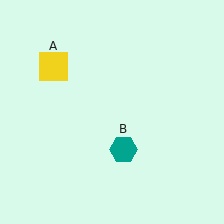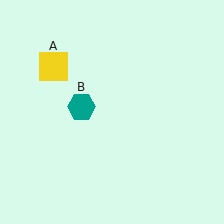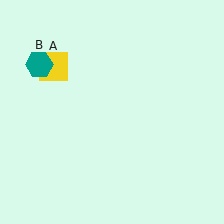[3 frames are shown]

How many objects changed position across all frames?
1 object changed position: teal hexagon (object B).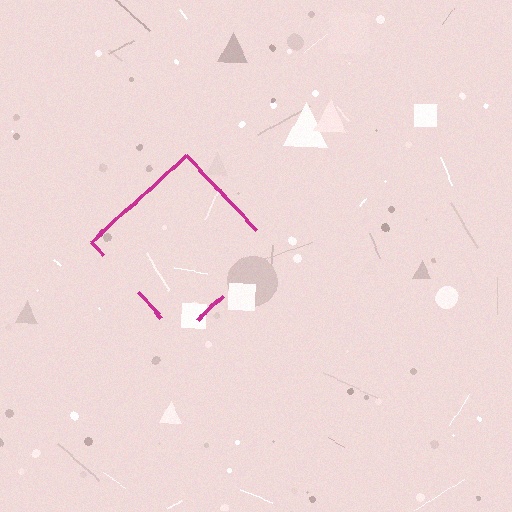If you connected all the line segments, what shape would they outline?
They would outline a diamond.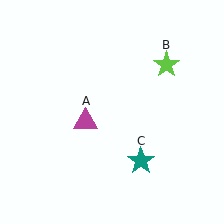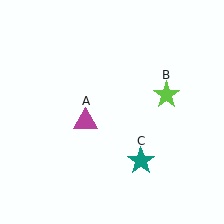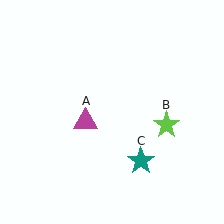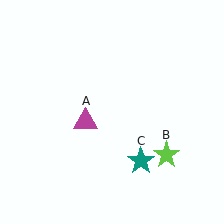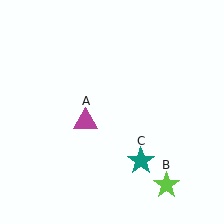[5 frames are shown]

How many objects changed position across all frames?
1 object changed position: lime star (object B).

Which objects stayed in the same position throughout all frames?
Magenta triangle (object A) and teal star (object C) remained stationary.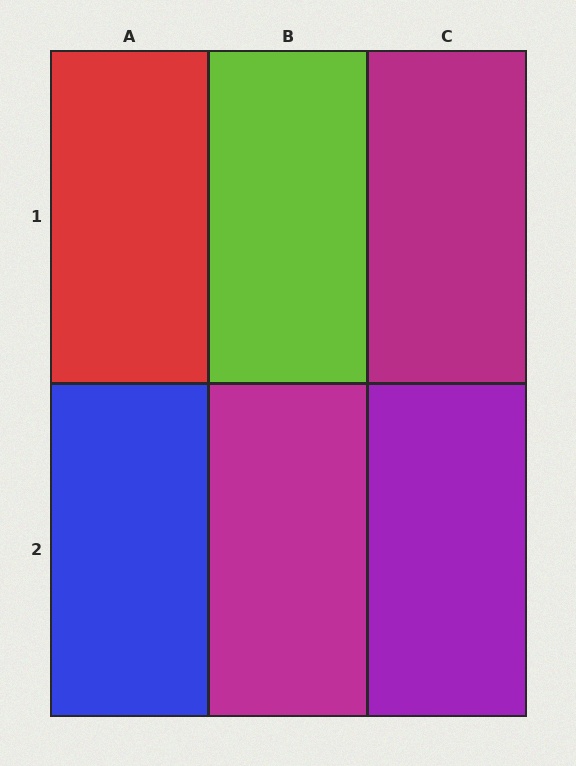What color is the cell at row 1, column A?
Red.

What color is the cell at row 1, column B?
Lime.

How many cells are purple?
1 cell is purple.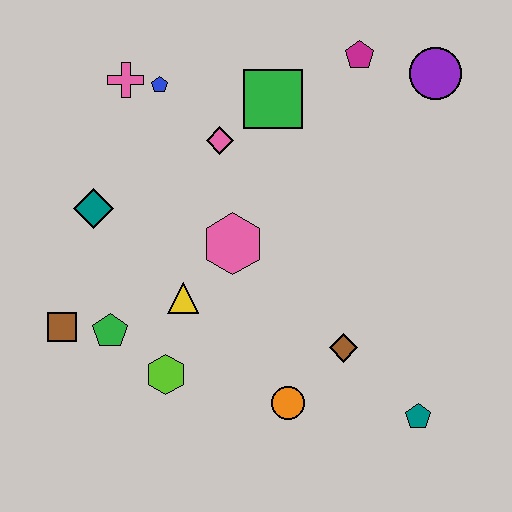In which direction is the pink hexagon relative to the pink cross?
The pink hexagon is below the pink cross.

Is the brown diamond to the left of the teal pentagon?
Yes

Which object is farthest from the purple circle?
The brown square is farthest from the purple circle.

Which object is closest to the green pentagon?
The brown square is closest to the green pentagon.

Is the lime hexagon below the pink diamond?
Yes